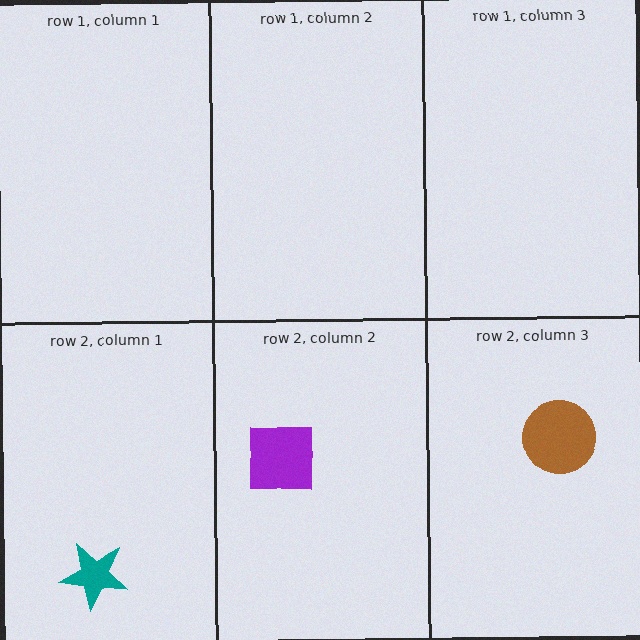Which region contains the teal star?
The row 2, column 1 region.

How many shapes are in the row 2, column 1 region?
1.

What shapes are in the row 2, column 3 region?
The brown circle.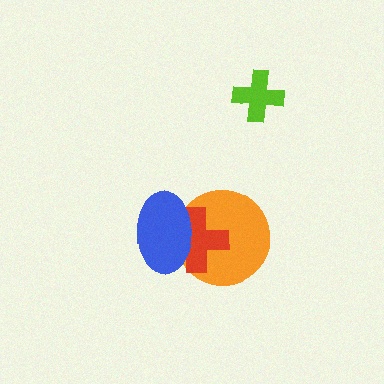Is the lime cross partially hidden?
No, no other shape covers it.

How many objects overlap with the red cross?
2 objects overlap with the red cross.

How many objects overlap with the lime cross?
0 objects overlap with the lime cross.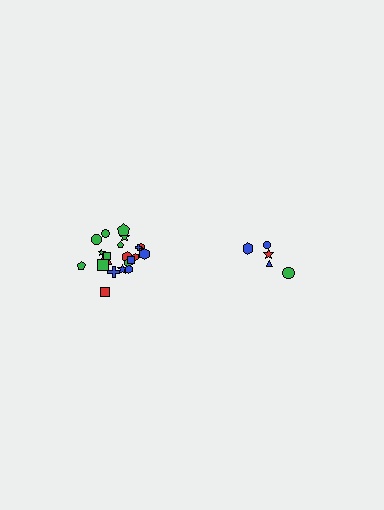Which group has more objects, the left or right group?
The left group.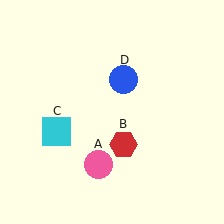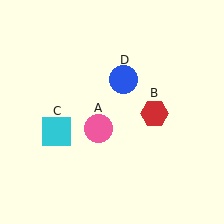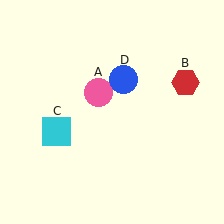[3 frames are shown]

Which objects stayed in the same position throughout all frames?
Cyan square (object C) and blue circle (object D) remained stationary.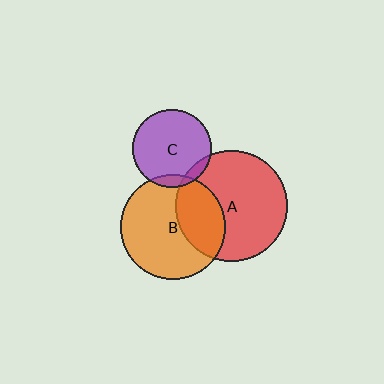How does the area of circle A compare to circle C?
Approximately 2.0 times.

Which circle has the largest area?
Circle A (red).